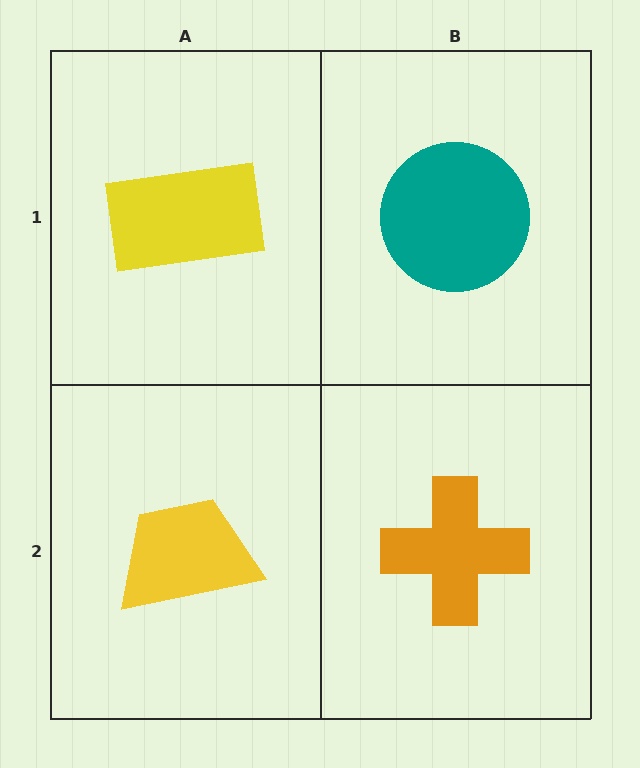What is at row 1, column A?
A yellow rectangle.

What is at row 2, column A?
A yellow trapezoid.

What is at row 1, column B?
A teal circle.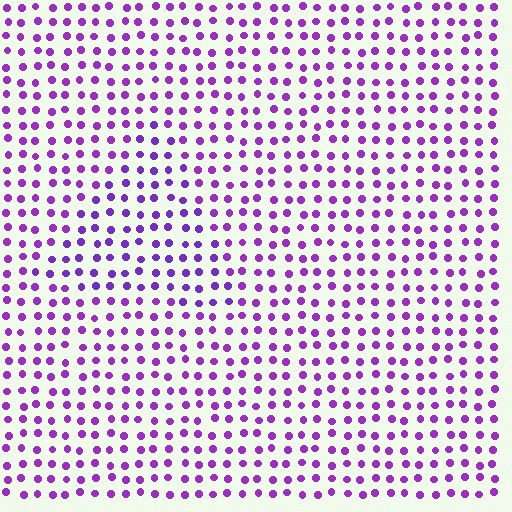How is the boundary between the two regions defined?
The boundary is defined purely by a slight shift in hue (about 17 degrees). Spacing, size, and orientation are identical on both sides.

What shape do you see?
I see a triangle.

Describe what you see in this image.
The image is filled with small purple elements in a uniform arrangement. A triangle-shaped region is visible where the elements are tinted to a slightly different hue, forming a subtle color boundary.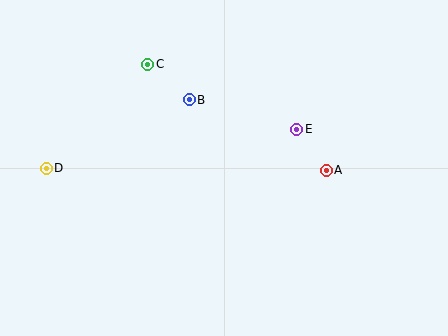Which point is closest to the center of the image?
Point B at (189, 100) is closest to the center.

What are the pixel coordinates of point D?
Point D is at (46, 168).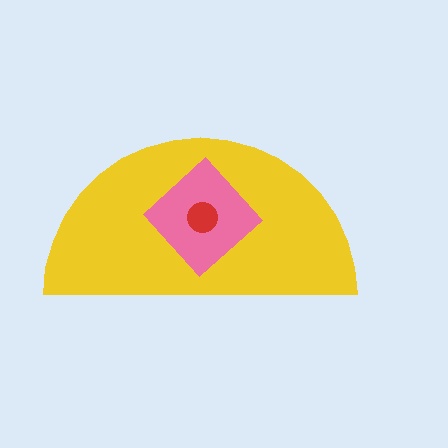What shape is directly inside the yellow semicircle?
The pink diamond.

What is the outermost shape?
The yellow semicircle.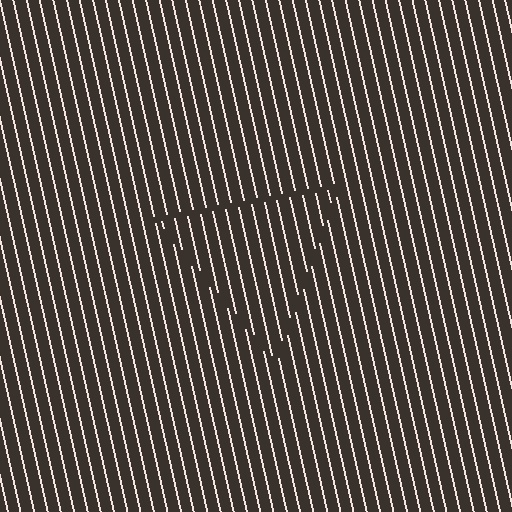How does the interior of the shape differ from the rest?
The interior of the shape contains the same grating, shifted by half a period — the contour is defined by the phase discontinuity where line-ends from the inner and outer gratings abut.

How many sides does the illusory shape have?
3 sides — the line-ends trace a triangle.